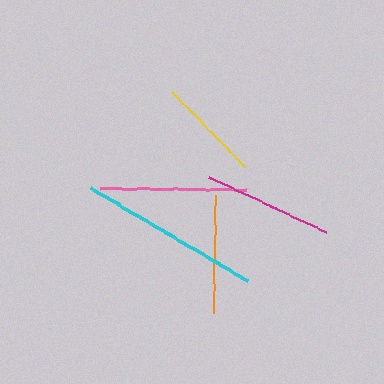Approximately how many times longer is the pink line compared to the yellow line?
The pink line is approximately 1.4 times the length of the yellow line.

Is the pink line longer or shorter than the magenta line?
The pink line is longer than the magenta line.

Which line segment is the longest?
The cyan line is the longest at approximately 182 pixels.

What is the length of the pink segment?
The pink segment is approximately 146 pixels long.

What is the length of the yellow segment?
The yellow segment is approximately 104 pixels long.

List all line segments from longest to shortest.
From longest to shortest: cyan, pink, magenta, orange, yellow.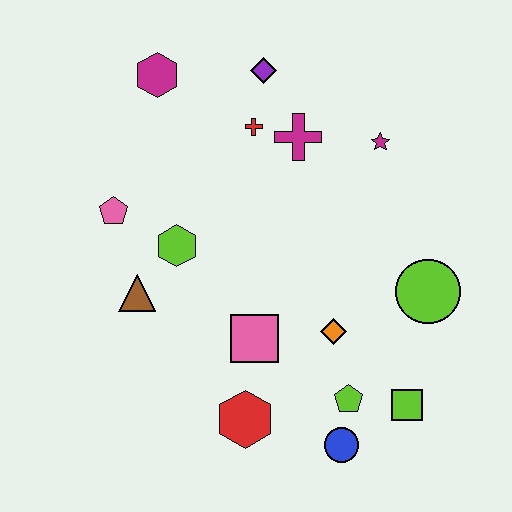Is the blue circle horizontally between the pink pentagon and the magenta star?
Yes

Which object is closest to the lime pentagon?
The blue circle is closest to the lime pentagon.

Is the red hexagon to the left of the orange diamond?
Yes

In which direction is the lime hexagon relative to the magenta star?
The lime hexagon is to the left of the magenta star.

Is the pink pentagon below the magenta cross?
Yes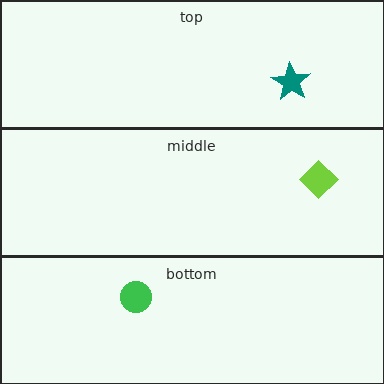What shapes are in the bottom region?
The green circle.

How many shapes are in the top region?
1.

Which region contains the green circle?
The bottom region.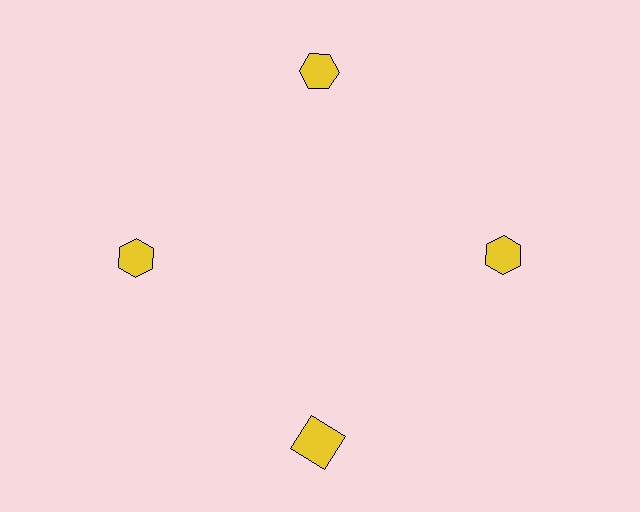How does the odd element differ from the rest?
It has a different shape: square instead of hexagon.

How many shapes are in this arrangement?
There are 4 shapes arranged in a ring pattern.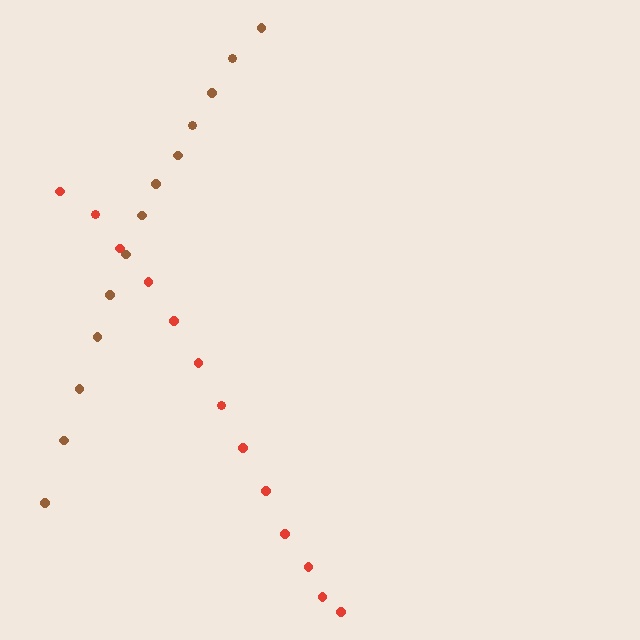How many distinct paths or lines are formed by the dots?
There are 2 distinct paths.